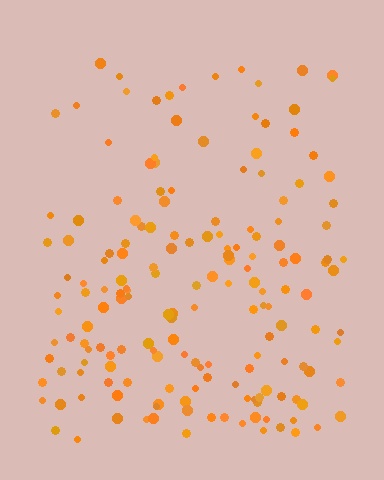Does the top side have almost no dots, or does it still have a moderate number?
Still a moderate number, just noticeably fewer than the bottom.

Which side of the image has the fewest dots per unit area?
The top.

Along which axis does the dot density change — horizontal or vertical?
Vertical.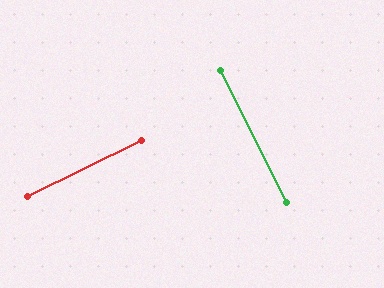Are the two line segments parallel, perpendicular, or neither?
Perpendicular — they meet at approximately 89°.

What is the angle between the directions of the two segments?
Approximately 89 degrees.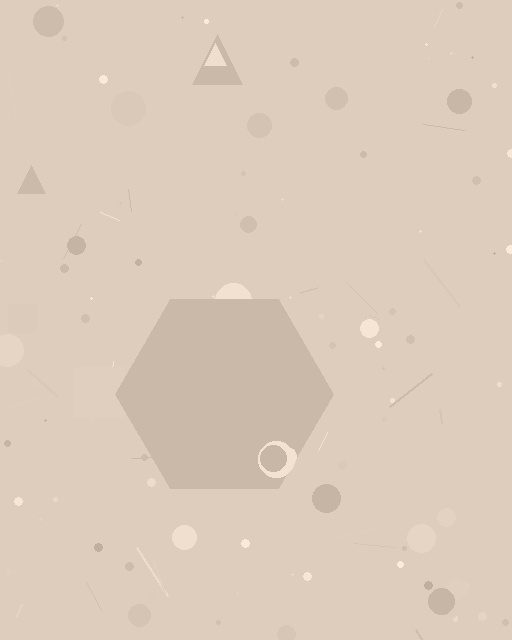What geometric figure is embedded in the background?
A hexagon is embedded in the background.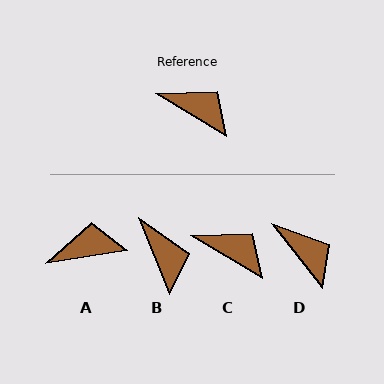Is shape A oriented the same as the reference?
No, it is off by about 40 degrees.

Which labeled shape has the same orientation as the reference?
C.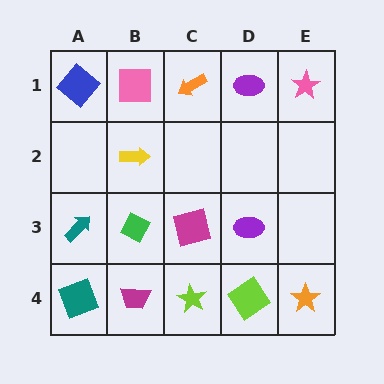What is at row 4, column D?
A lime diamond.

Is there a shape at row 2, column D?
No, that cell is empty.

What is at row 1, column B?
A pink square.